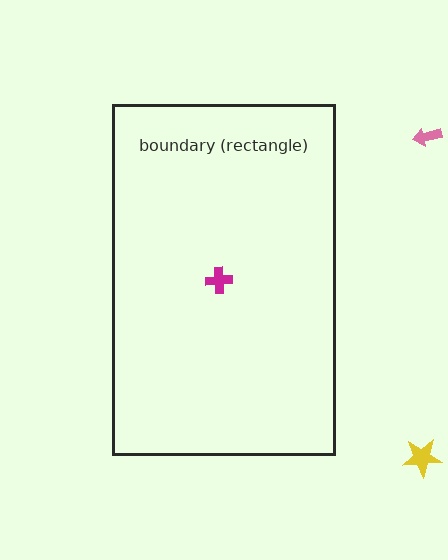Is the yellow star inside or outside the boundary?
Outside.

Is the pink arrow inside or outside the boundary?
Outside.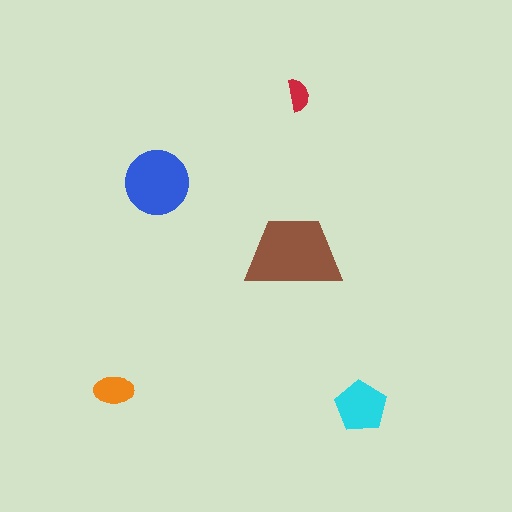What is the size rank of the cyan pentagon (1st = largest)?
3rd.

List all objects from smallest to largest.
The red semicircle, the orange ellipse, the cyan pentagon, the blue circle, the brown trapezoid.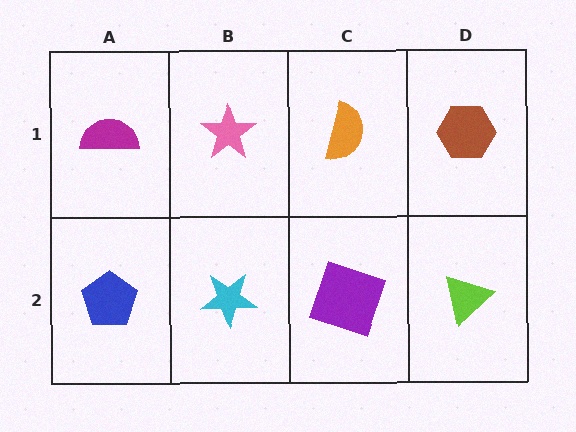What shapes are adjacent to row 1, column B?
A cyan star (row 2, column B), a magenta semicircle (row 1, column A), an orange semicircle (row 1, column C).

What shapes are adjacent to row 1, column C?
A purple square (row 2, column C), a pink star (row 1, column B), a brown hexagon (row 1, column D).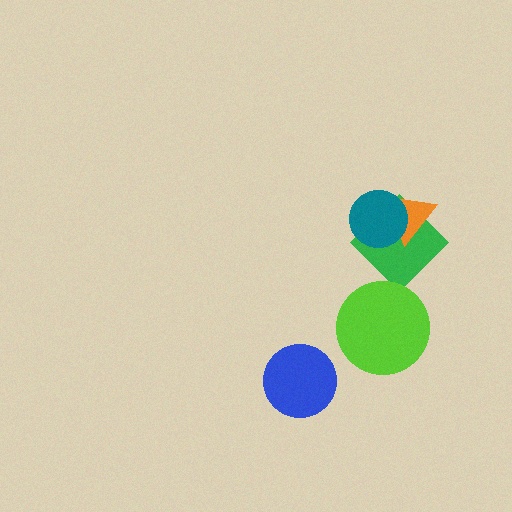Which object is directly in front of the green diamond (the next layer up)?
The orange triangle is directly in front of the green diamond.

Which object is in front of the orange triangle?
The teal circle is in front of the orange triangle.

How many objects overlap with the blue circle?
0 objects overlap with the blue circle.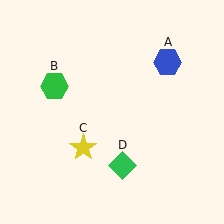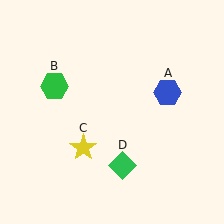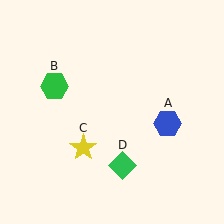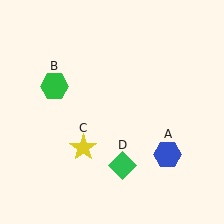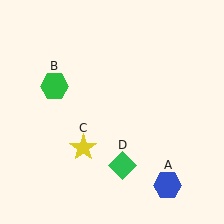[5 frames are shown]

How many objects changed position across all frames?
1 object changed position: blue hexagon (object A).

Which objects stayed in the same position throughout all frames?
Green hexagon (object B) and yellow star (object C) and green diamond (object D) remained stationary.